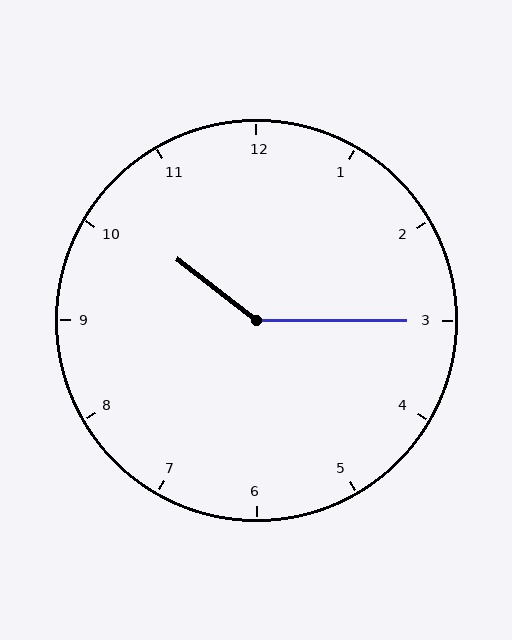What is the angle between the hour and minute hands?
Approximately 142 degrees.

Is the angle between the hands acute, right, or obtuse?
It is obtuse.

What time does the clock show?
10:15.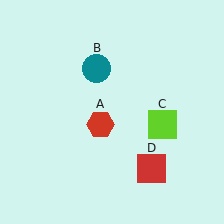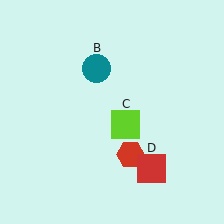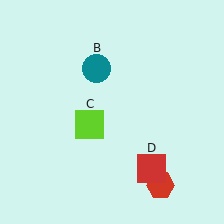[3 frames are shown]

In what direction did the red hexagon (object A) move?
The red hexagon (object A) moved down and to the right.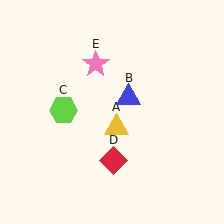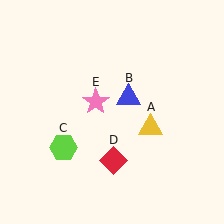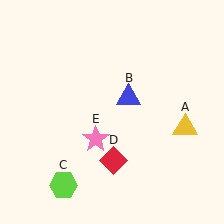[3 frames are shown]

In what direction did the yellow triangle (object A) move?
The yellow triangle (object A) moved right.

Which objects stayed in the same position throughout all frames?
Blue triangle (object B) and red diamond (object D) remained stationary.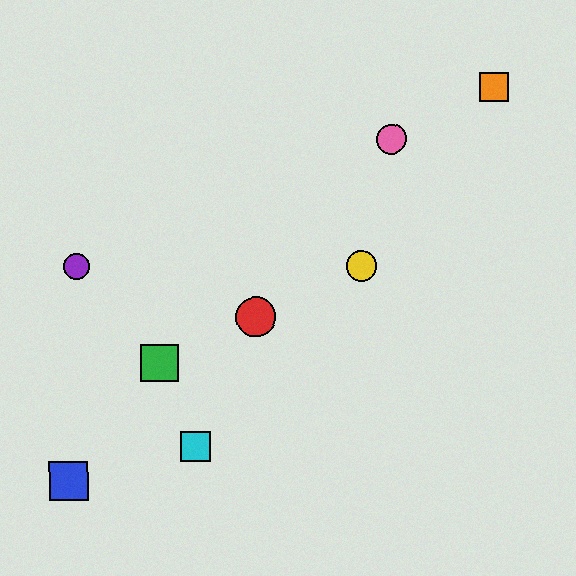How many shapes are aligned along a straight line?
3 shapes (the red circle, the green square, the yellow circle) are aligned along a straight line.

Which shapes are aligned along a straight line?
The red circle, the green square, the yellow circle are aligned along a straight line.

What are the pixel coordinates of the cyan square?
The cyan square is at (195, 446).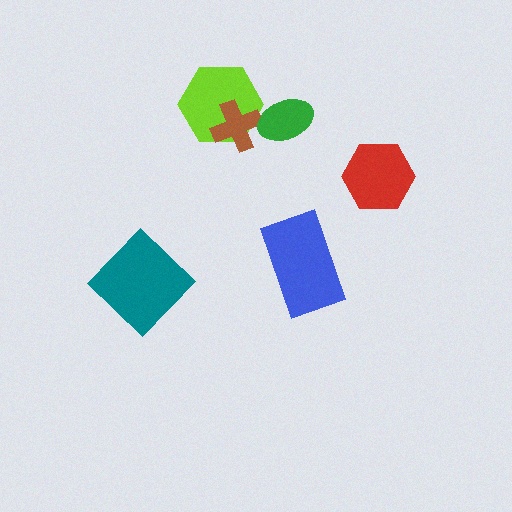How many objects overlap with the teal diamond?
0 objects overlap with the teal diamond.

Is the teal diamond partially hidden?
No, no other shape covers it.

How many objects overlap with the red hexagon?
0 objects overlap with the red hexagon.